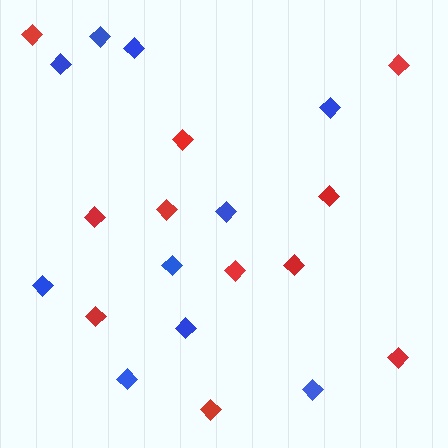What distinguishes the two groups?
There are 2 groups: one group of red diamonds (11) and one group of blue diamonds (10).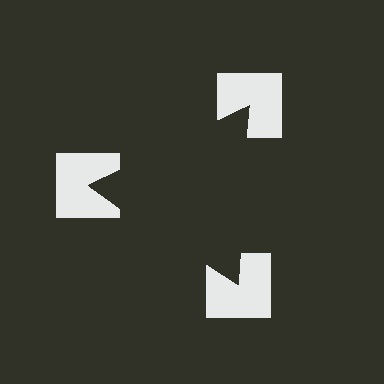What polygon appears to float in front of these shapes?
An illusory triangle — its edges are inferred from the aligned wedge cuts in the notched squares, not physically drawn.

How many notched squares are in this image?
There are 3 — one at each vertex of the illusory triangle.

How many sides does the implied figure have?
3 sides.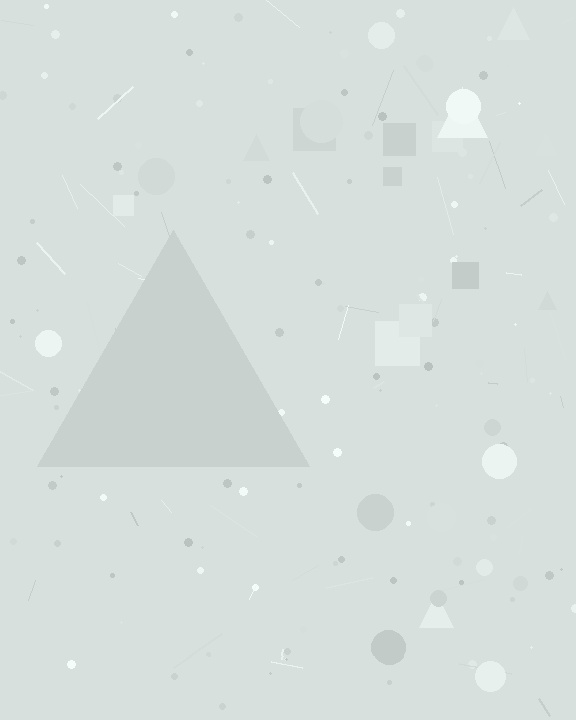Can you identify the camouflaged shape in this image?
The camouflaged shape is a triangle.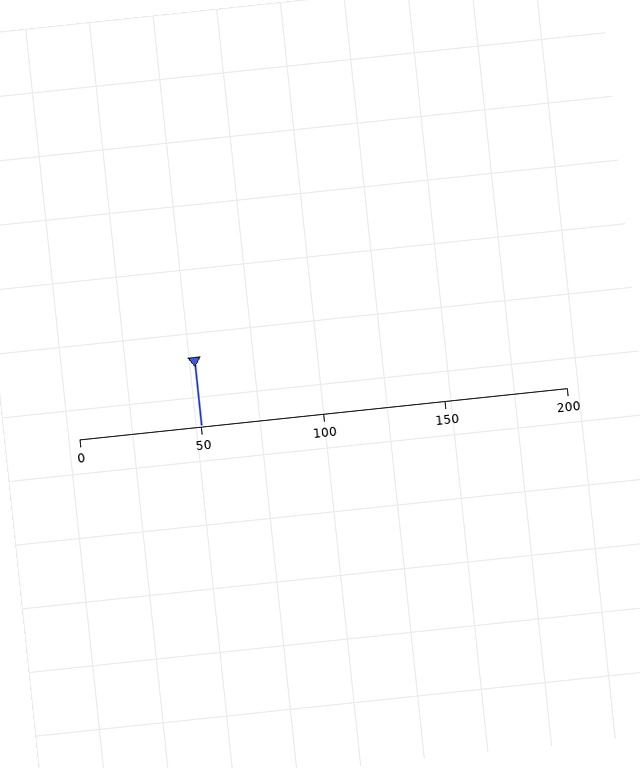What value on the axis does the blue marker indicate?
The marker indicates approximately 50.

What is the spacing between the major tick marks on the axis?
The major ticks are spaced 50 apart.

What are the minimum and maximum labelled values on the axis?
The axis runs from 0 to 200.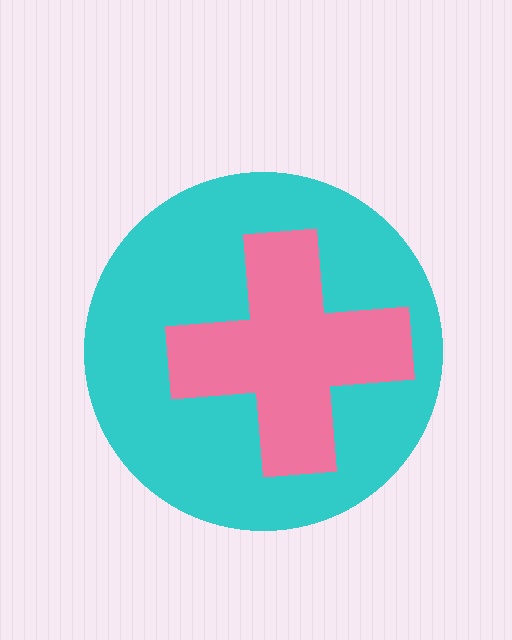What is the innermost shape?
The pink cross.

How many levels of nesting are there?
2.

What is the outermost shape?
The cyan circle.